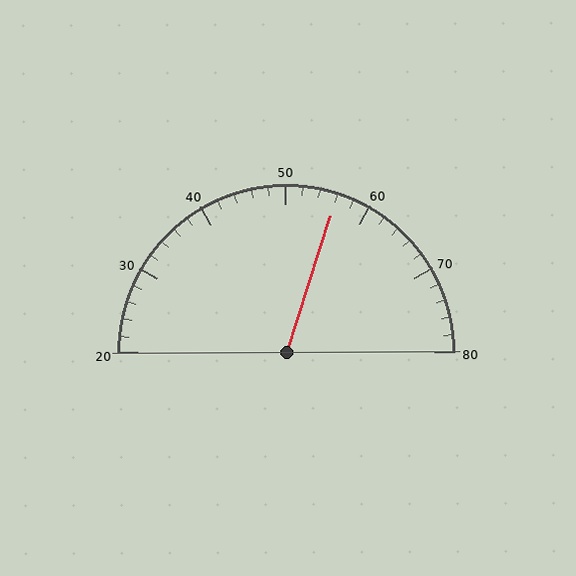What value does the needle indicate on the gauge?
The needle indicates approximately 56.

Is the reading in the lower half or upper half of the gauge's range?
The reading is in the upper half of the range (20 to 80).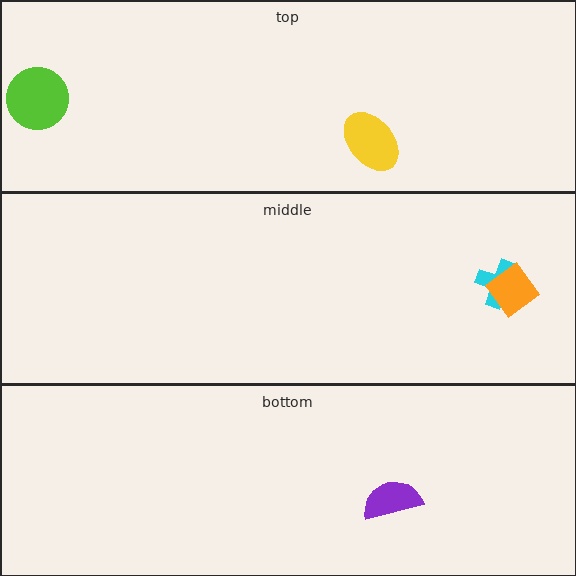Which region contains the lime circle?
The top region.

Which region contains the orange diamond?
The middle region.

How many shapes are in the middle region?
2.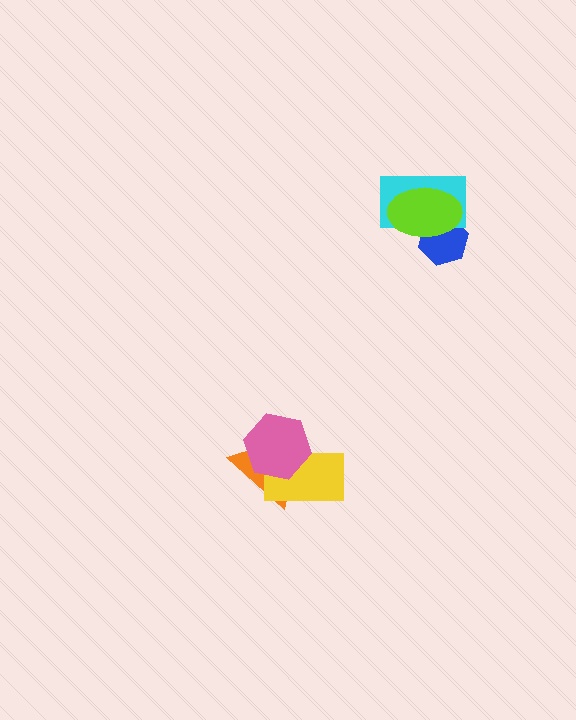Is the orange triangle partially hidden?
Yes, it is partially covered by another shape.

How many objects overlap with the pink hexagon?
2 objects overlap with the pink hexagon.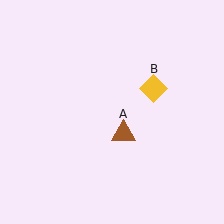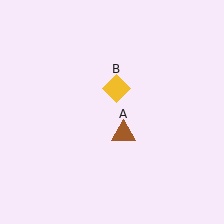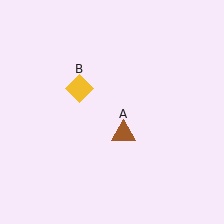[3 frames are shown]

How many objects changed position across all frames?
1 object changed position: yellow diamond (object B).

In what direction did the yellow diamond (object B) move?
The yellow diamond (object B) moved left.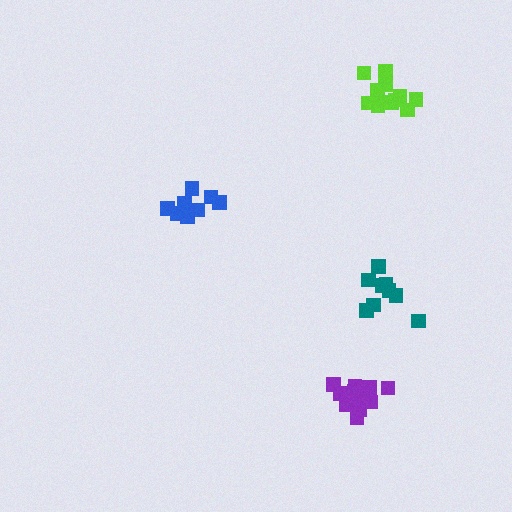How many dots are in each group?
Group 1: 9 dots, Group 2: 9 dots, Group 3: 11 dots, Group 4: 13 dots (42 total).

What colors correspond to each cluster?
The clusters are colored: teal, blue, lime, purple.